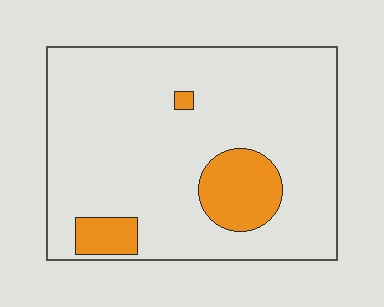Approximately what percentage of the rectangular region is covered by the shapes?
Approximately 15%.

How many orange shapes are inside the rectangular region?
3.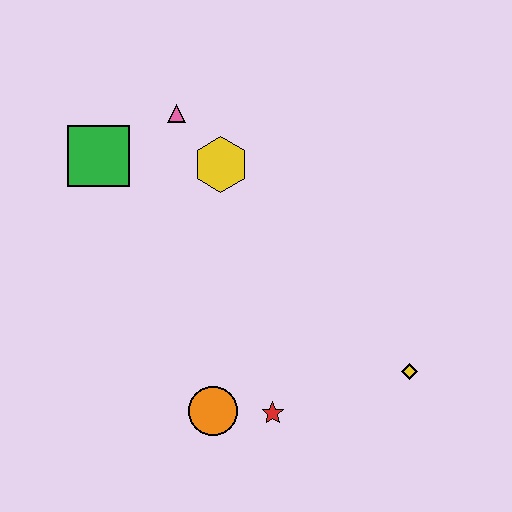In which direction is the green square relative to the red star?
The green square is above the red star.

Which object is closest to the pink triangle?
The yellow hexagon is closest to the pink triangle.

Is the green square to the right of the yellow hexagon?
No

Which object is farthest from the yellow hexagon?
The yellow diamond is farthest from the yellow hexagon.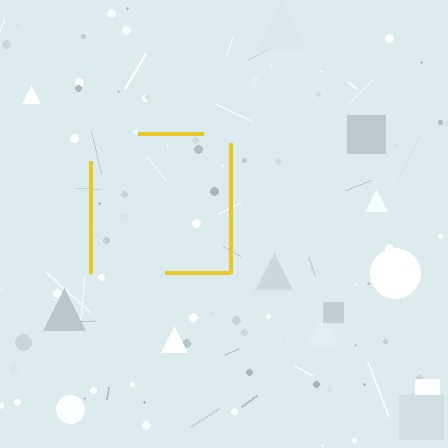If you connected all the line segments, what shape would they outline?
They would outline a square.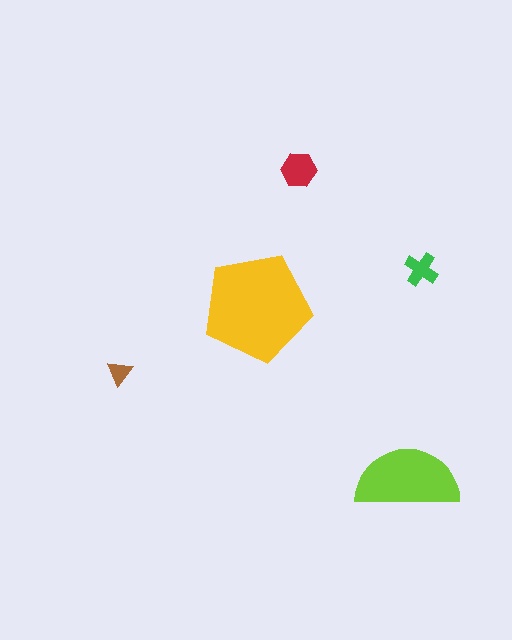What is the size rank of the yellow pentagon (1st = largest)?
1st.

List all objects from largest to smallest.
The yellow pentagon, the lime semicircle, the red hexagon, the green cross, the brown triangle.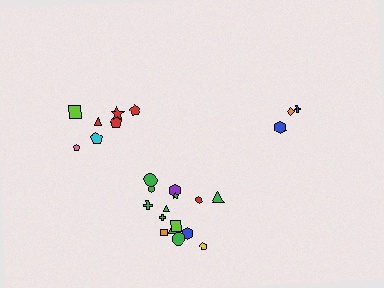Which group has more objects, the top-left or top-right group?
The top-left group.